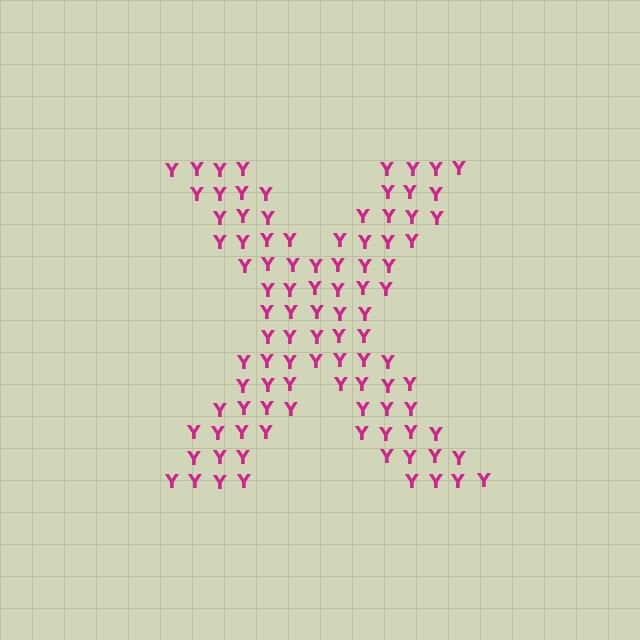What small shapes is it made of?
It is made of small letter Y's.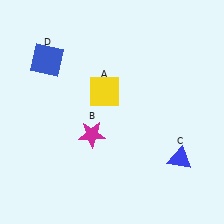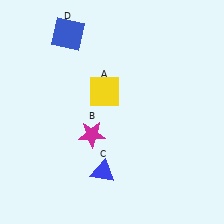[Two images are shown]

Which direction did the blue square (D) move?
The blue square (D) moved up.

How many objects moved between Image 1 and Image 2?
2 objects moved between the two images.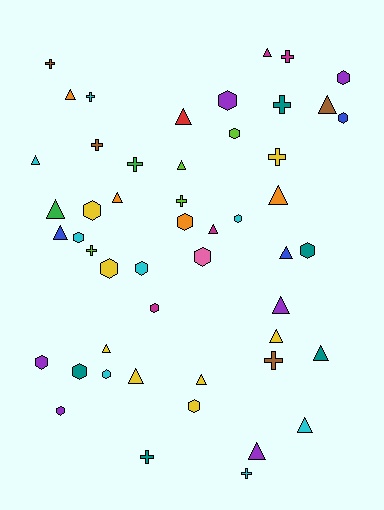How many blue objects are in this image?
There are 3 blue objects.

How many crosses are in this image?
There are 12 crosses.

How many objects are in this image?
There are 50 objects.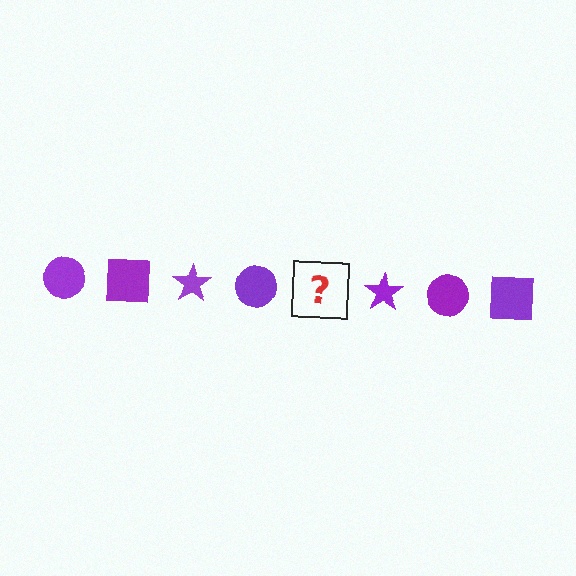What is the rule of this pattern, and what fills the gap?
The rule is that the pattern cycles through circle, square, star shapes in purple. The gap should be filled with a purple square.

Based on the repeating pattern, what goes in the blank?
The blank should be a purple square.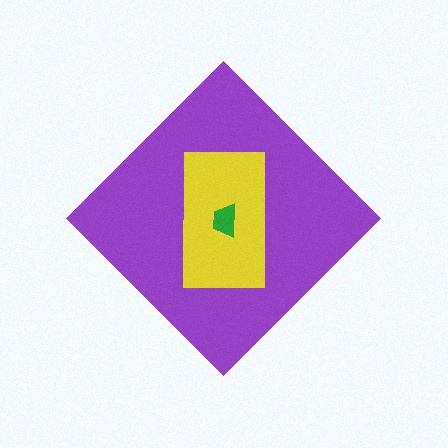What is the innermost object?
The green trapezoid.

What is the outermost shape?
The purple diamond.